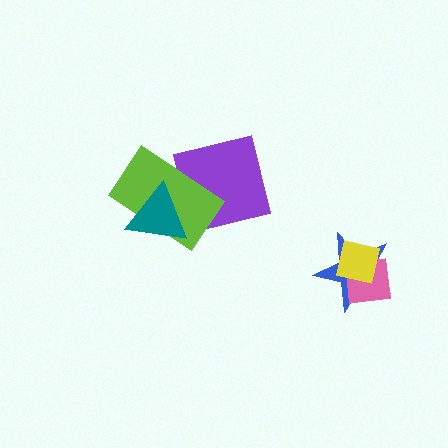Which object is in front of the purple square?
The lime rectangle is in front of the purple square.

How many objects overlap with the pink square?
2 objects overlap with the pink square.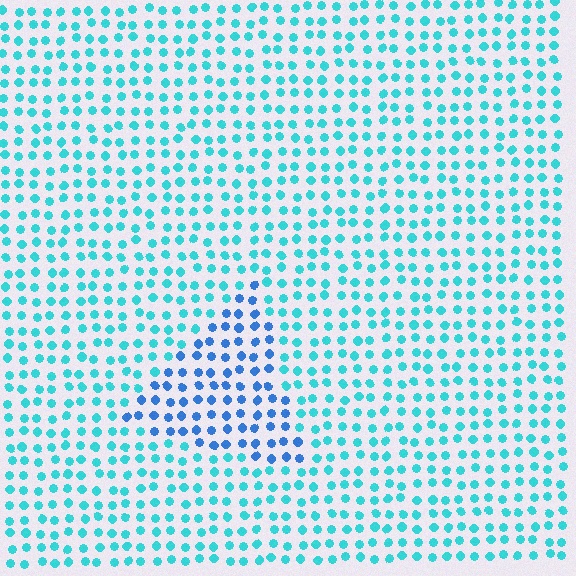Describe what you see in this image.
The image is filled with small cyan elements in a uniform arrangement. A triangle-shaped region is visible where the elements are tinted to a slightly different hue, forming a subtle color boundary.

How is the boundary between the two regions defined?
The boundary is defined purely by a slight shift in hue (about 34 degrees). Spacing, size, and orientation are identical on both sides.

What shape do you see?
I see a triangle.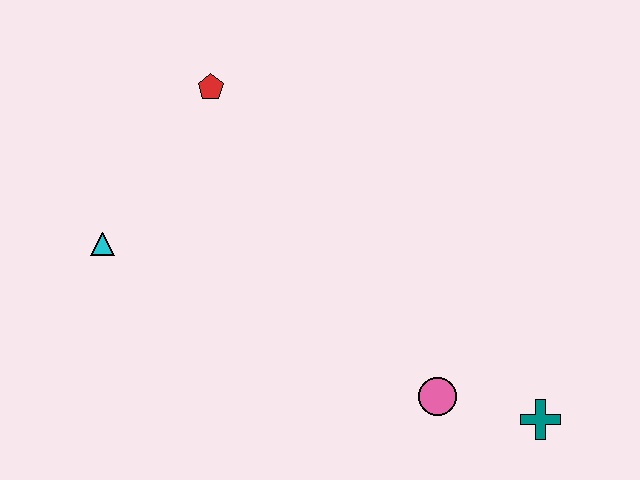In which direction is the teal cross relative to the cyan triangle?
The teal cross is to the right of the cyan triangle.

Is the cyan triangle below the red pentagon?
Yes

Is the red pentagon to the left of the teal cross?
Yes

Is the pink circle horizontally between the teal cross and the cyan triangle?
Yes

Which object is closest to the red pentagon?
The cyan triangle is closest to the red pentagon.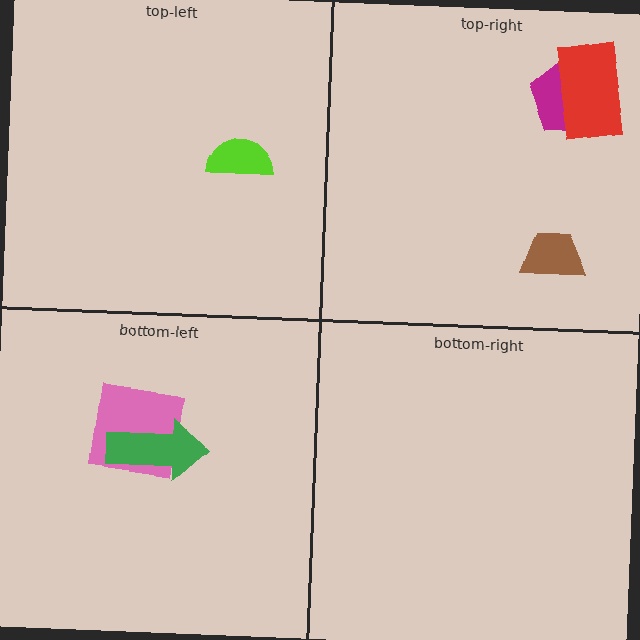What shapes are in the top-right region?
The brown trapezoid, the magenta pentagon, the red rectangle.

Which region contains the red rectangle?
The top-right region.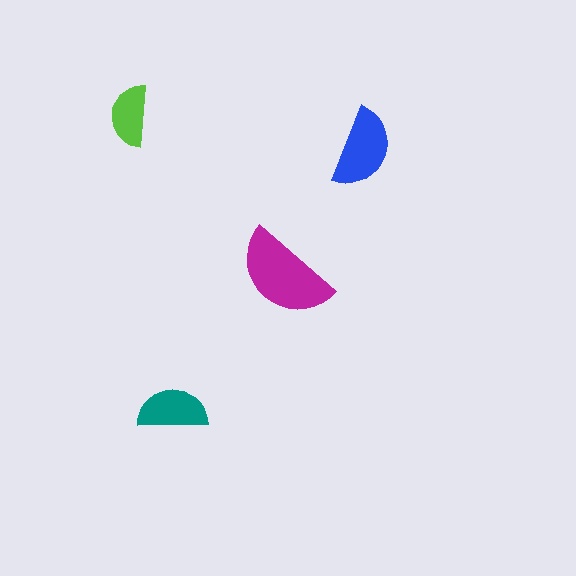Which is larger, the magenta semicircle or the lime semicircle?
The magenta one.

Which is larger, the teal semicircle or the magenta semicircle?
The magenta one.